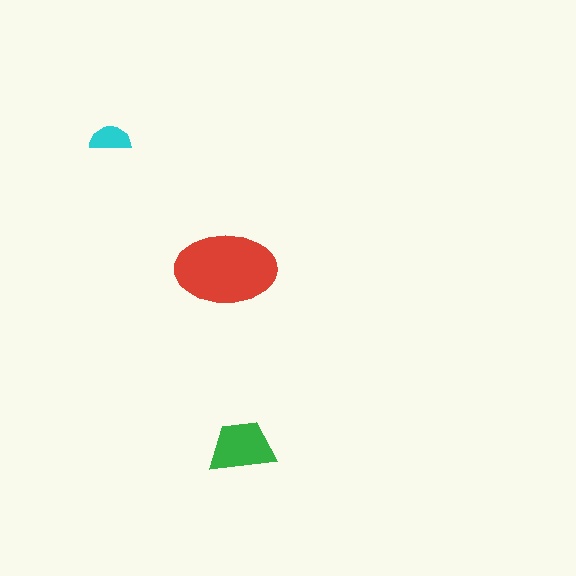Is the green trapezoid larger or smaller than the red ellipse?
Smaller.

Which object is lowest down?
The green trapezoid is bottommost.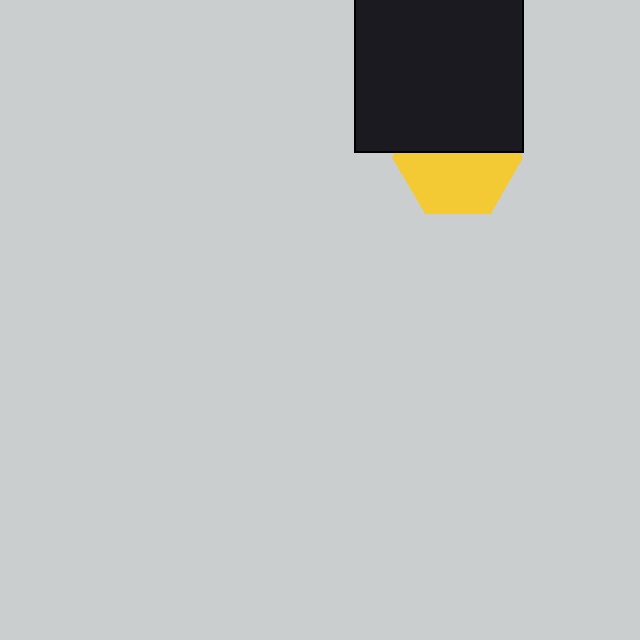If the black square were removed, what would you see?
You would see the complete yellow hexagon.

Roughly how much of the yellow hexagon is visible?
About half of it is visible (roughly 55%).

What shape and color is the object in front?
The object in front is a black square.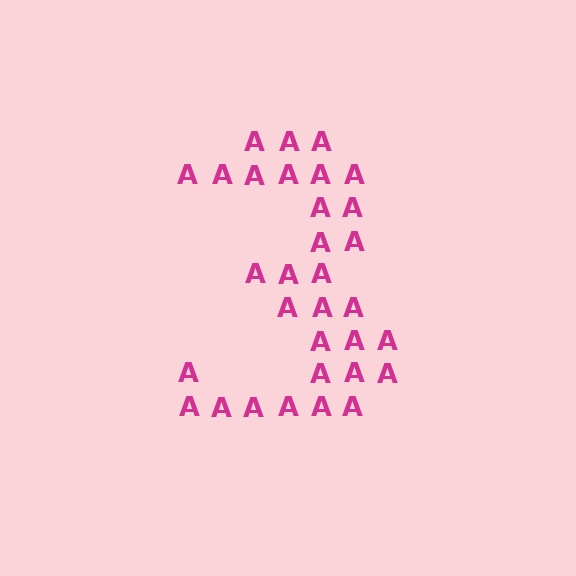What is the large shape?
The large shape is the digit 3.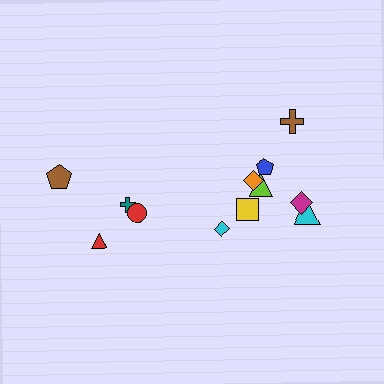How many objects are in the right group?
There are 8 objects.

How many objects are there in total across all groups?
There are 12 objects.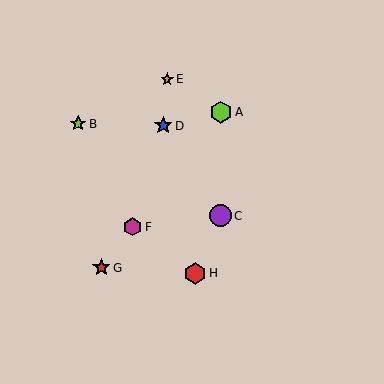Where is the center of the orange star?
The center of the orange star is at (167, 79).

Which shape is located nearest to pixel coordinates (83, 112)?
The lime star (labeled B) at (78, 124) is nearest to that location.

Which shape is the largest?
The lime hexagon (labeled A) is the largest.